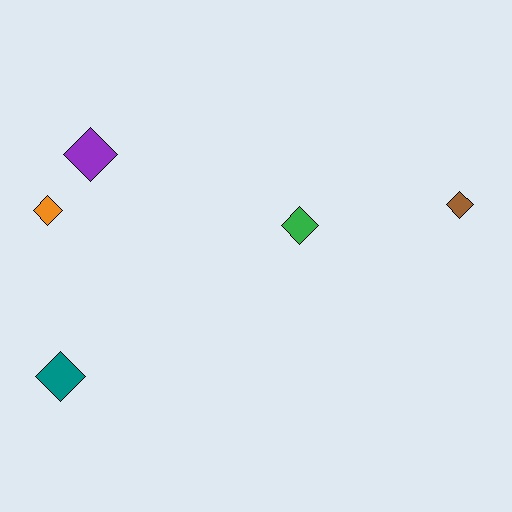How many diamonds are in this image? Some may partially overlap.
There are 5 diamonds.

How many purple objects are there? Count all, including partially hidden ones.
There is 1 purple object.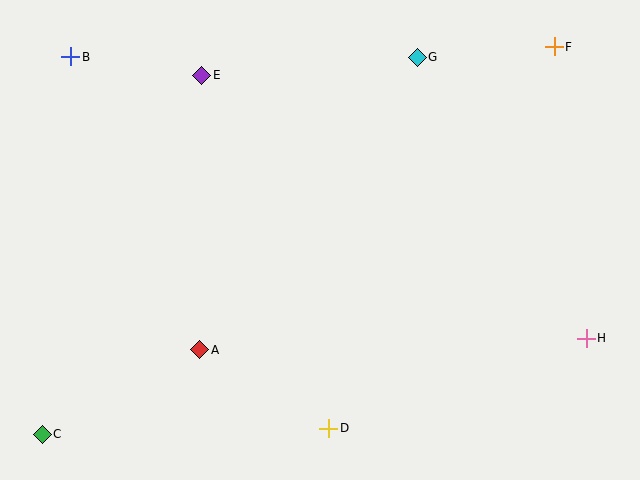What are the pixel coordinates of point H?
Point H is at (586, 338).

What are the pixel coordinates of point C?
Point C is at (42, 434).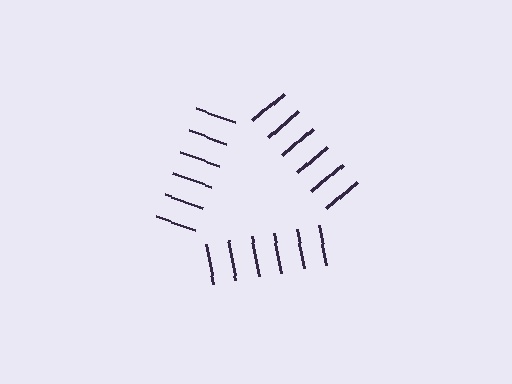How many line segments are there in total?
18 — 6 along each of the 3 edges.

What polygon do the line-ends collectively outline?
An illusory triangle — the line segments terminate on its edges but no continuous stroke is drawn.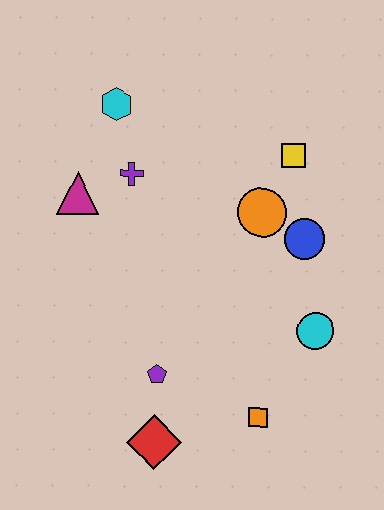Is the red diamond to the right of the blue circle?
No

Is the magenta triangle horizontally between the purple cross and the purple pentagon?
No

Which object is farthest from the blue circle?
The red diamond is farthest from the blue circle.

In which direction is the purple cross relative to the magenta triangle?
The purple cross is to the right of the magenta triangle.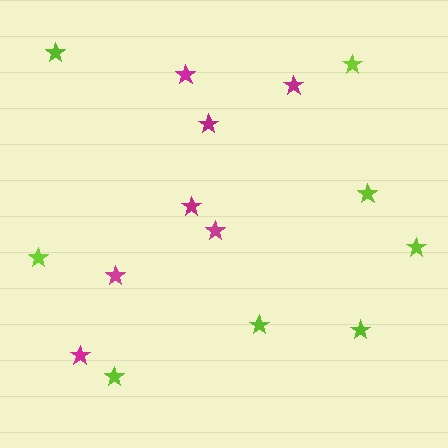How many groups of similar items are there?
There are 2 groups: one group of lime stars (8) and one group of magenta stars (7).